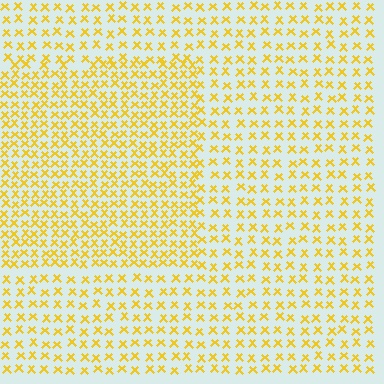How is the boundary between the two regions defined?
The boundary is defined by a change in element density (approximately 1.7x ratio). All elements are the same color, size, and shape.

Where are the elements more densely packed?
The elements are more densely packed inside the rectangle boundary.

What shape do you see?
I see a rectangle.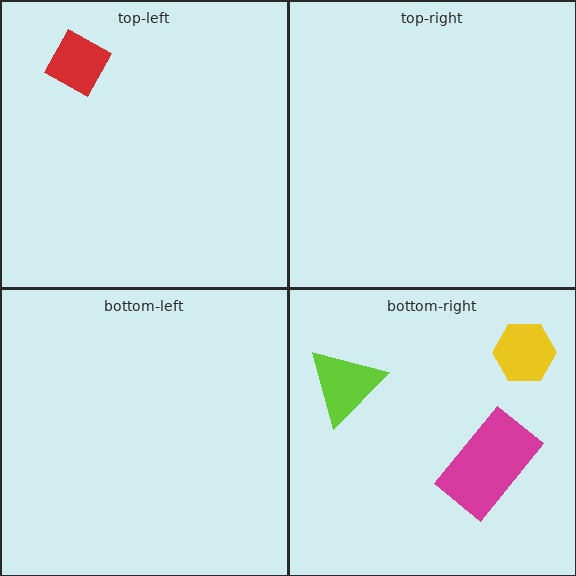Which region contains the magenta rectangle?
The bottom-right region.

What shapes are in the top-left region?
The red diamond.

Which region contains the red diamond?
The top-left region.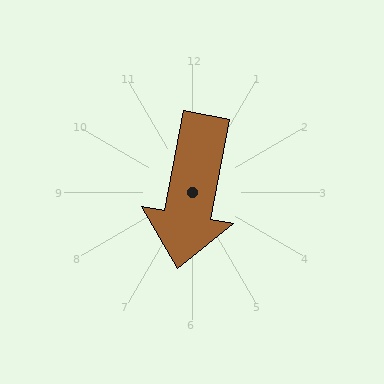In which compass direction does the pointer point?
South.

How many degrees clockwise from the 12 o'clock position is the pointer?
Approximately 191 degrees.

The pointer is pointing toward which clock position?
Roughly 6 o'clock.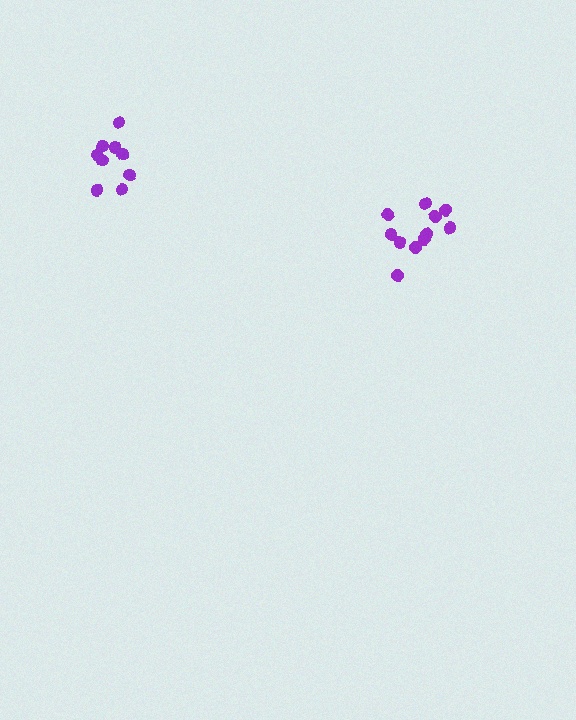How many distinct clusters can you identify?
There are 2 distinct clusters.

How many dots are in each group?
Group 1: 9 dots, Group 2: 11 dots (20 total).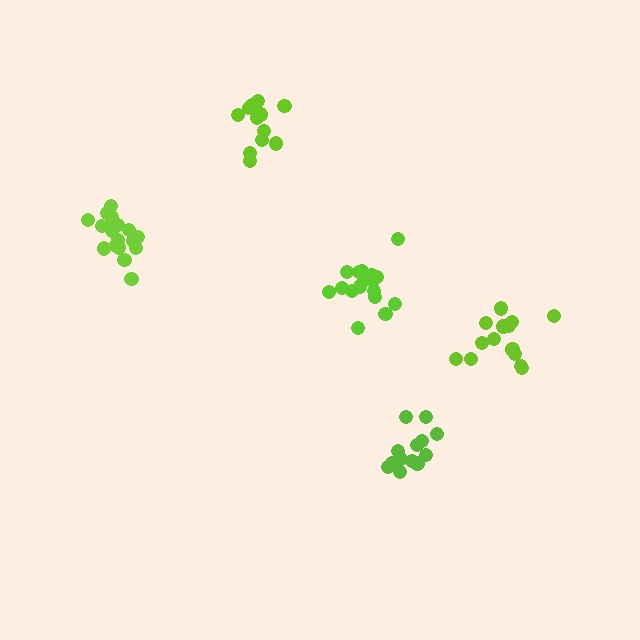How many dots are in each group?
Group 1: 14 dots, Group 2: 18 dots, Group 3: 12 dots, Group 4: 18 dots, Group 5: 13 dots (75 total).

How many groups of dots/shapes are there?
There are 5 groups.